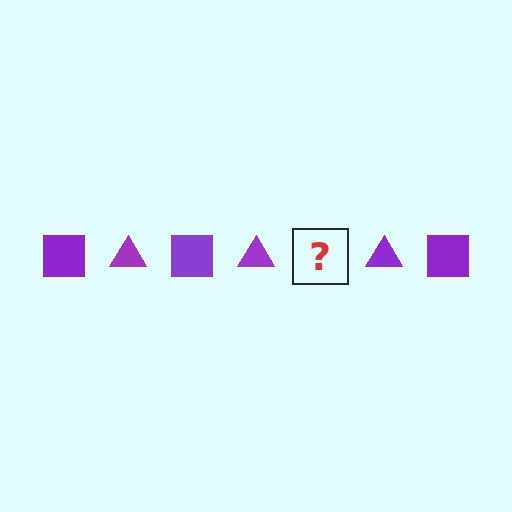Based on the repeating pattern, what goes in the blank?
The blank should be a purple square.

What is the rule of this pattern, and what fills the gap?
The rule is that the pattern cycles through square, triangle shapes in purple. The gap should be filled with a purple square.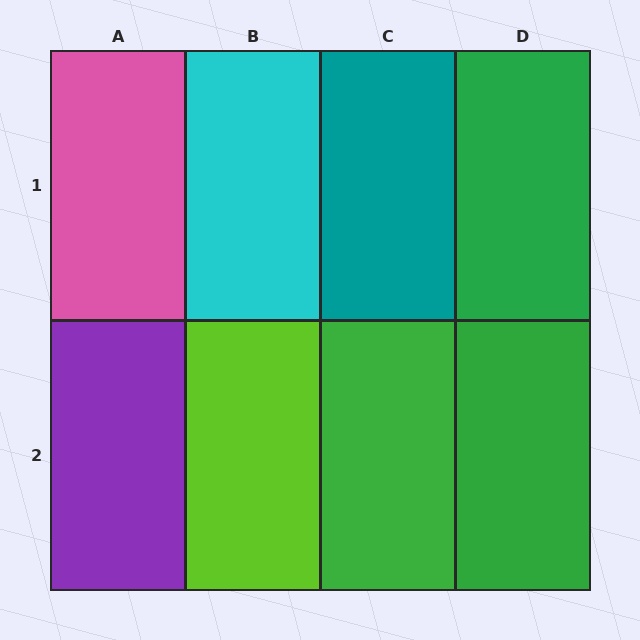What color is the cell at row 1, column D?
Green.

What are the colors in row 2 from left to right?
Purple, lime, green, green.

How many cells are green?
3 cells are green.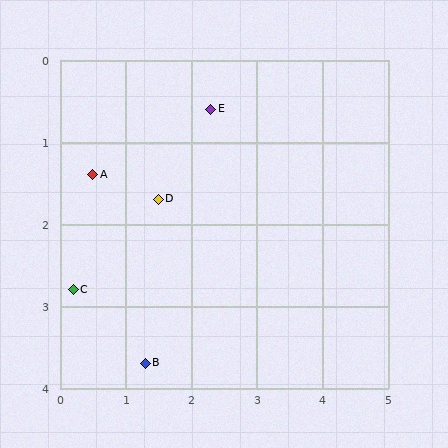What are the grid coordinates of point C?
Point C is at approximately (0.2, 2.8).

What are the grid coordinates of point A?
Point A is at approximately (0.5, 1.4).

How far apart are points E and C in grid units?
Points E and C are about 3.0 grid units apart.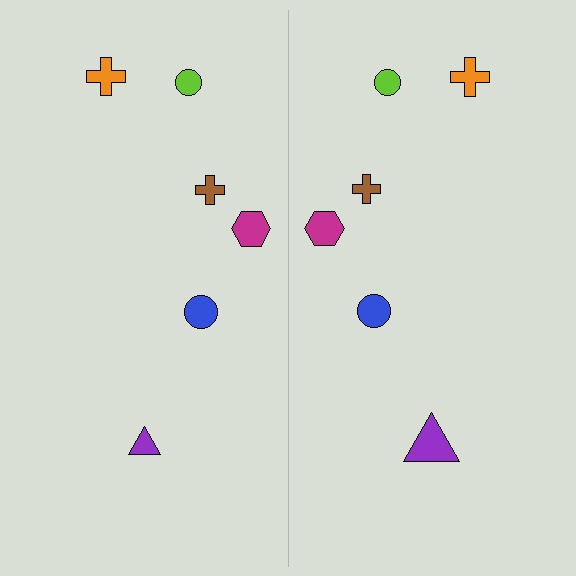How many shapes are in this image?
There are 12 shapes in this image.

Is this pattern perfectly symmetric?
No, the pattern is not perfectly symmetric. The purple triangle on the right side has a different size than its mirror counterpart.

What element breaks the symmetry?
The purple triangle on the right side has a different size than its mirror counterpart.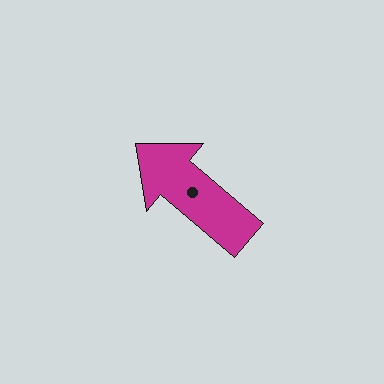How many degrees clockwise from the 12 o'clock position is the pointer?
Approximately 310 degrees.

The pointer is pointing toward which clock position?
Roughly 10 o'clock.